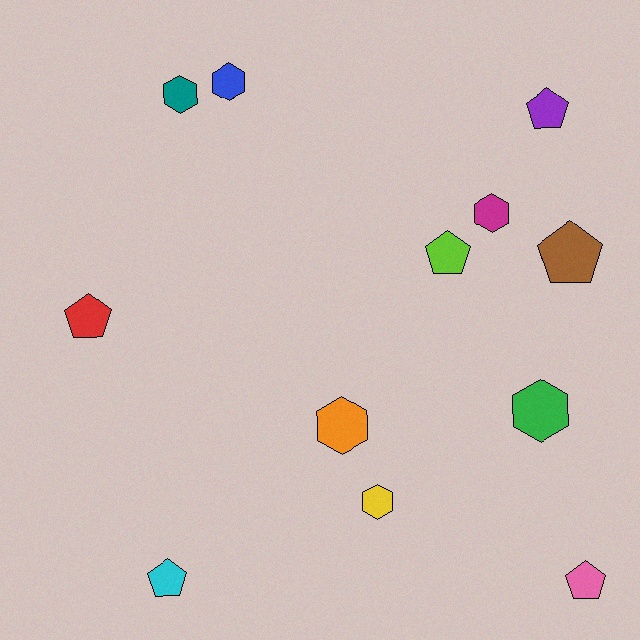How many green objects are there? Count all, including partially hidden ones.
There is 1 green object.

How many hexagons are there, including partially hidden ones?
There are 6 hexagons.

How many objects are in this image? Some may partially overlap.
There are 12 objects.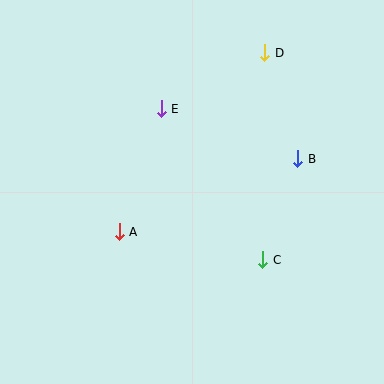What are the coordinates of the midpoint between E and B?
The midpoint between E and B is at (229, 134).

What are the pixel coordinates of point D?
Point D is at (265, 53).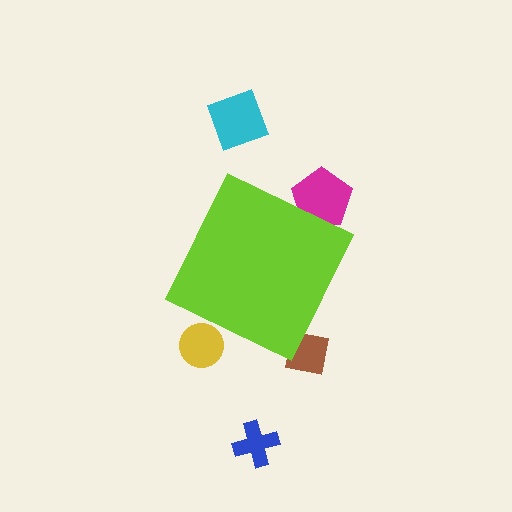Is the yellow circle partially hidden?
Yes, the yellow circle is partially hidden behind the lime diamond.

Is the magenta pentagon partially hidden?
Yes, the magenta pentagon is partially hidden behind the lime diamond.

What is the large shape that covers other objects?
A lime diamond.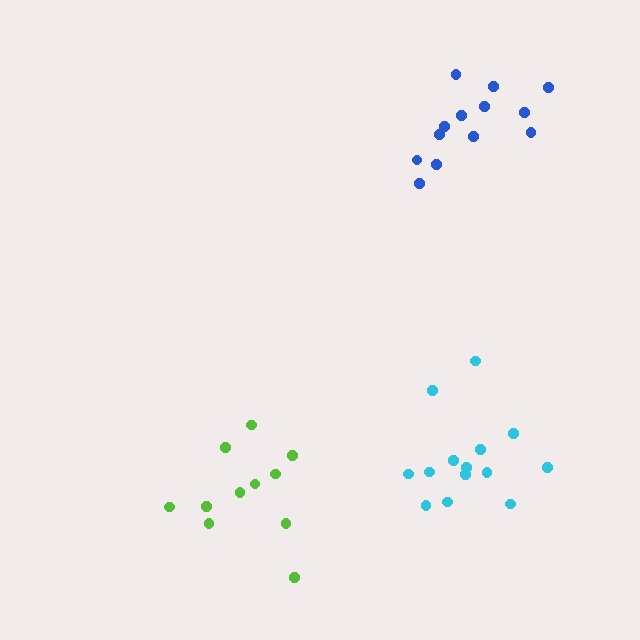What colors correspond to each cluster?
The clusters are colored: lime, cyan, blue.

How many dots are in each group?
Group 1: 11 dots, Group 2: 14 dots, Group 3: 13 dots (38 total).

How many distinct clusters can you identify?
There are 3 distinct clusters.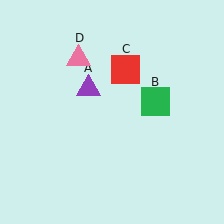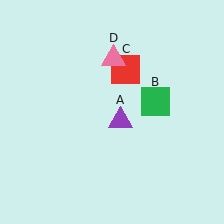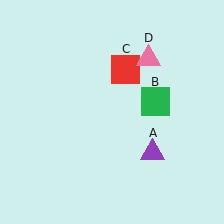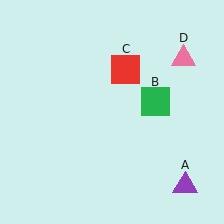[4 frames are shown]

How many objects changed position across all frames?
2 objects changed position: purple triangle (object A), pink triangle (object D).